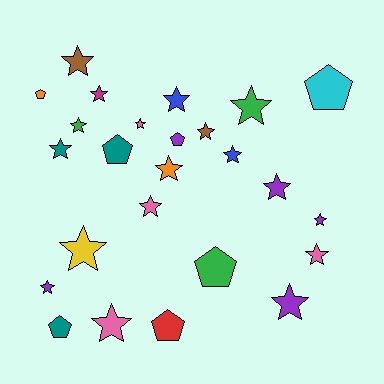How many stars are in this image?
There are 18 stars.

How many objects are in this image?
There are 25 objects.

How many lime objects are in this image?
There are no lime objects.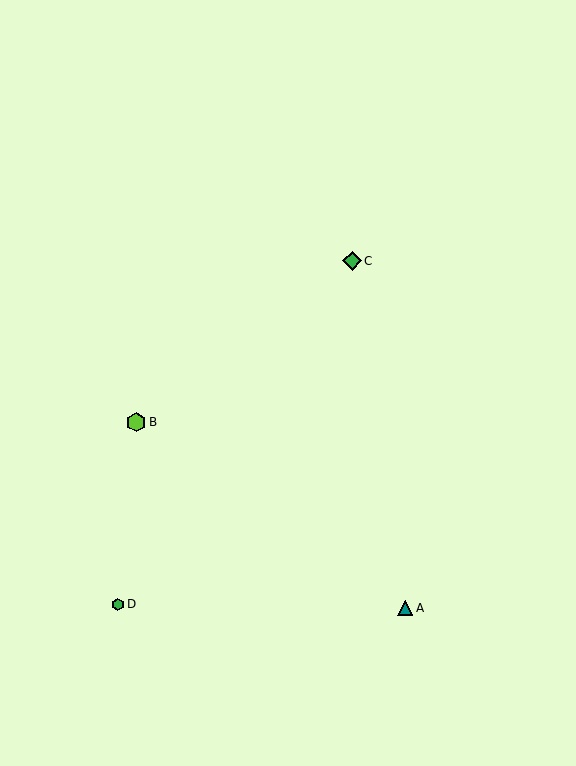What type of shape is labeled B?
Shape B is a lime hexagon.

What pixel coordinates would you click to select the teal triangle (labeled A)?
Click at (405, 608) to select the teal triangle A.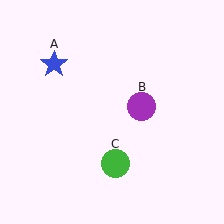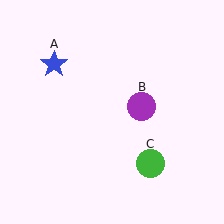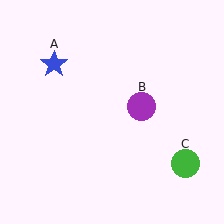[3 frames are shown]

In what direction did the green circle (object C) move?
The green circle (object C) moved right.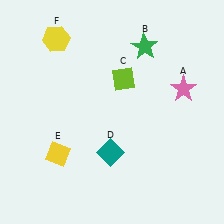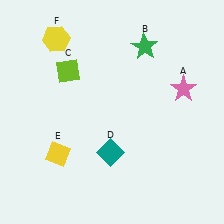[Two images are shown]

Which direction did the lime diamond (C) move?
The lime diamond (C) moved left.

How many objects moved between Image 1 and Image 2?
1 object moved between the two images.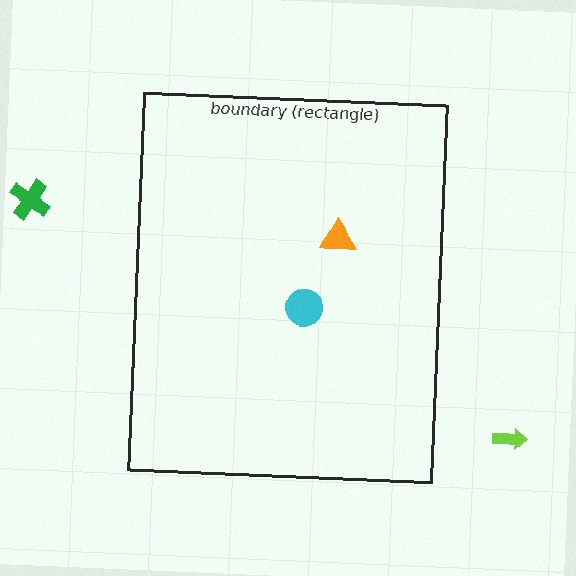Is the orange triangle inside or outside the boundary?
Inside.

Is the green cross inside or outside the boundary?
Outside.